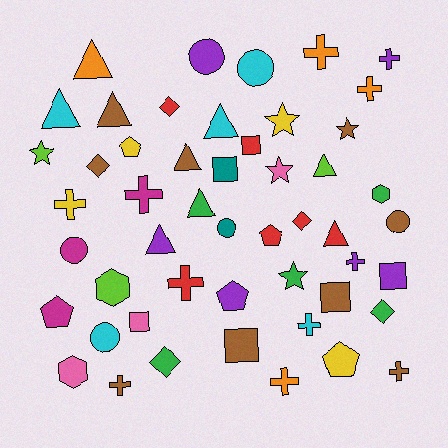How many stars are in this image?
There are 5 stars.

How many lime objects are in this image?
There are 3 lime objects.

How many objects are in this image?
There are 50 objects.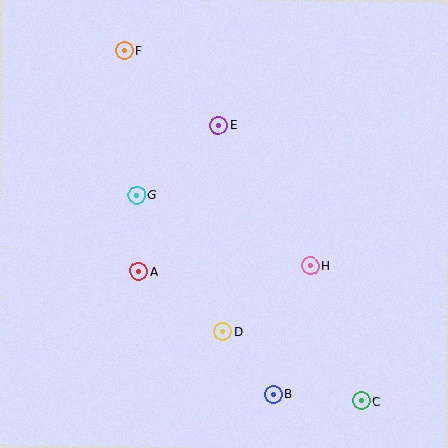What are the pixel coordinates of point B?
Point B is at (273, 394).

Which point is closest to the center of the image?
Point G at (137, 195) is closest to the center.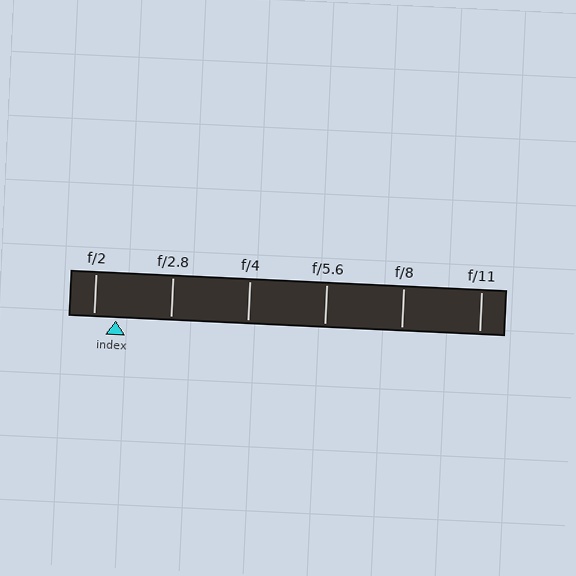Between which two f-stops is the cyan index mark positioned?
The index mark is between f/2 and f/2.8.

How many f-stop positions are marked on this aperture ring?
There are 6 f-stop positions marked.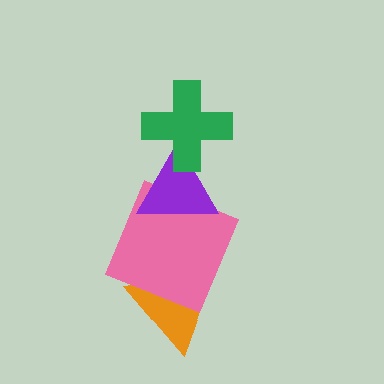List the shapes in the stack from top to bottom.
From top to bottom: the green cross, the purple triangle, the pink square, the orange triangle.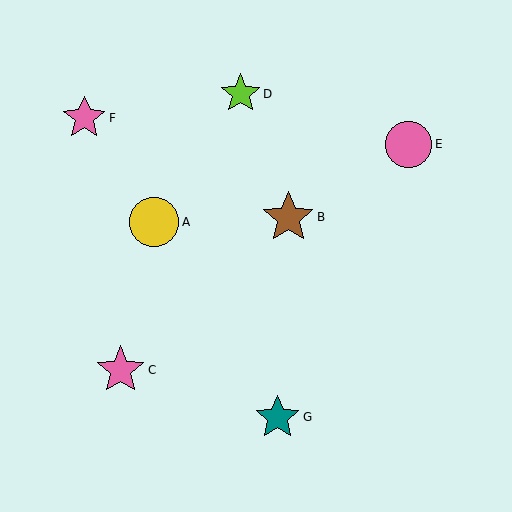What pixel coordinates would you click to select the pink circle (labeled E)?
Click at (409, 144) to select the pink circle E.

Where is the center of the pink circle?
The center of the pink circle is at (409, 144).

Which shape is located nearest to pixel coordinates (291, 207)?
The brown star (labeled B) at (288, 217) is nearest to that location.